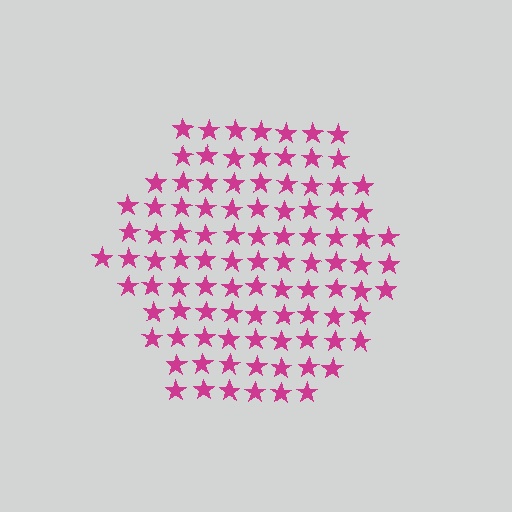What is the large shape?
The large shape is a hexagon.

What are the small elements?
The small elements are stars.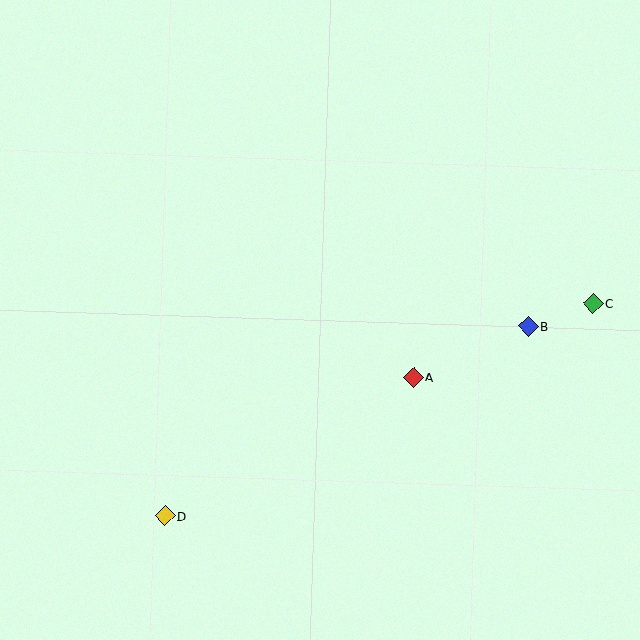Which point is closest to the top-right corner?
Point C is closest to the top-right corner.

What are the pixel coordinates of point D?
Point D is at (165, 516).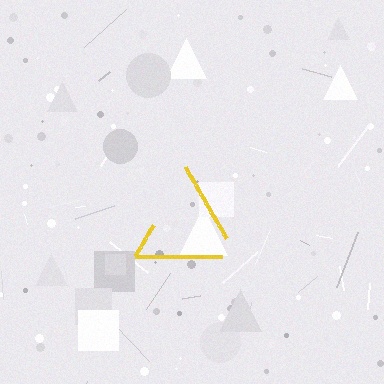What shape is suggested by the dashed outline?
The dashed outline suggests a triangle.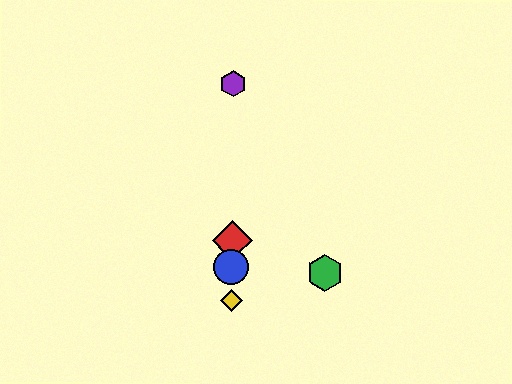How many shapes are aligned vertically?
4 shapes (the red diamond, the blue circle, the yellow diamond, the purple hexagon) are aligned vertically.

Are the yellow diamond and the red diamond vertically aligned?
Yes, both are at x≈231.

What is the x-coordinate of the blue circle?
The blue circle is at x≈232.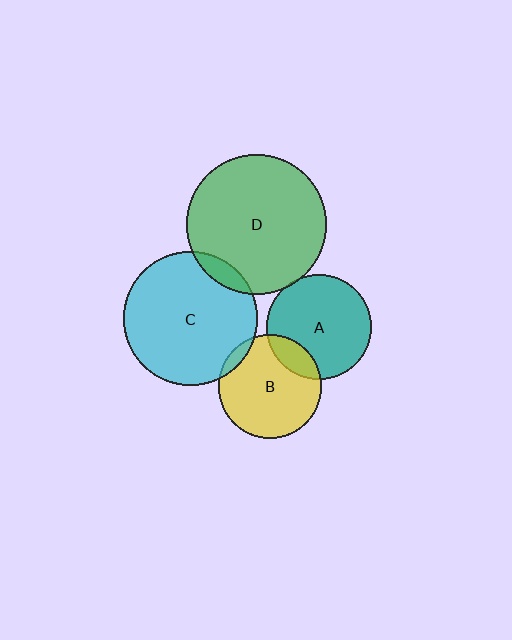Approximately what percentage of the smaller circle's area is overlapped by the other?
Approximately 15%.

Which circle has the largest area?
Circle D (green).